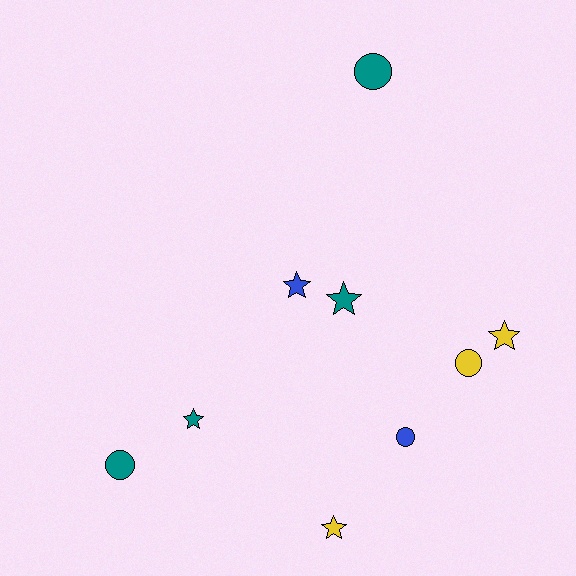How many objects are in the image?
There are 9 objects.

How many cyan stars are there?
There are no cyan stars.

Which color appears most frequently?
Teal, with 4 objects.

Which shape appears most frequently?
Star, with 5 objects.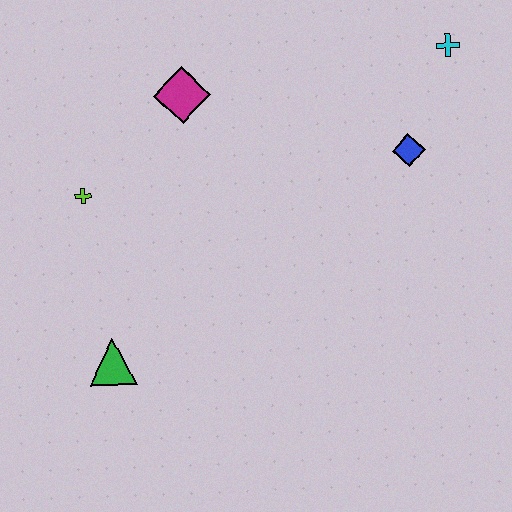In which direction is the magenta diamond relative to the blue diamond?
The magenta diamond is to the left of the blue diamond.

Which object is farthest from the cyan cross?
The green triangle is farthest from the cyan cross.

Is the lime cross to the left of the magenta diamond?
Yes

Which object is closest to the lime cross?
The magenta diamond is closest to the lime cross.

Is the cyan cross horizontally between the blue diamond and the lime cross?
No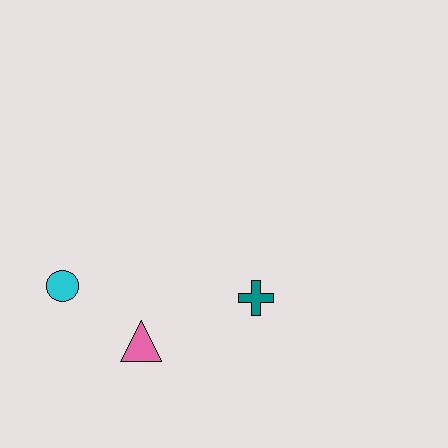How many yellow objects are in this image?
There are no yellow objects.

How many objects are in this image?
There are 3 objects.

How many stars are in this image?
There are no stars.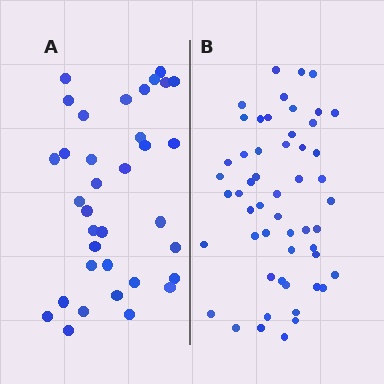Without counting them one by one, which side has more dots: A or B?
Region B (the right region) has more dots.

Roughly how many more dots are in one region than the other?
Region B has approximately 20 more dots than region A.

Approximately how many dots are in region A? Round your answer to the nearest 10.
About 40 dots. (The exact count is 35, which rounds to 40.)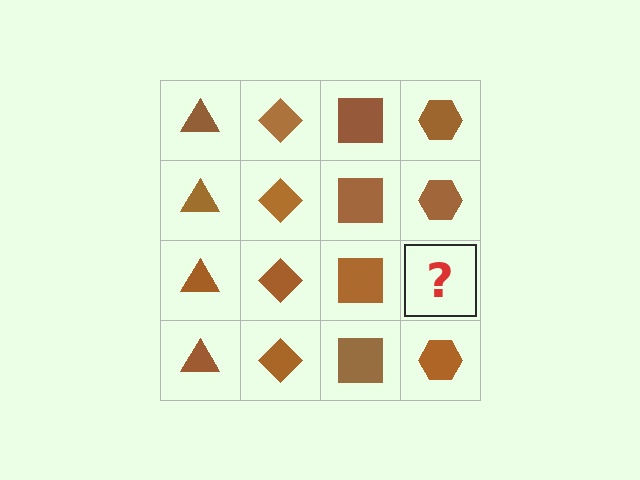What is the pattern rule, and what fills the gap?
The rule is that each column has a consistent shape. The gap should be filled with a brown hexagon.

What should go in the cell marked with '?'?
The missing cell should contain a brown hexagon.